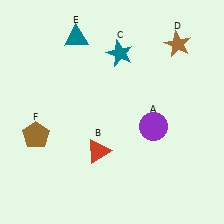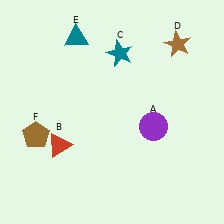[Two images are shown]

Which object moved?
The red triangle (B) moved left.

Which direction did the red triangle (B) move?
The red triangle (B) moved left.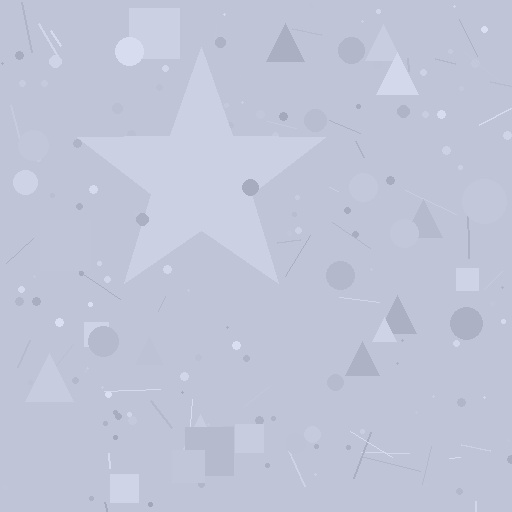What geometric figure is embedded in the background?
A star is embedded in the background.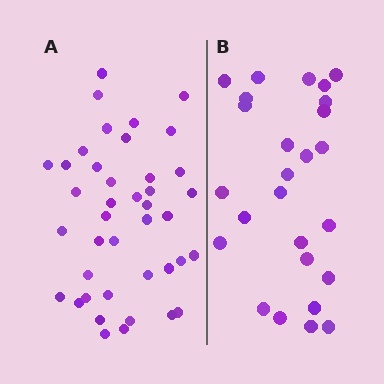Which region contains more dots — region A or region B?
Region A (the left region) has more dots.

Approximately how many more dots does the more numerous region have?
Region A has approximately 15 more dots than region B.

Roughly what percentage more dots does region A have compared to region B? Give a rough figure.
About 60% more.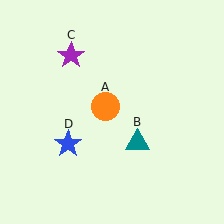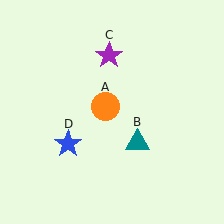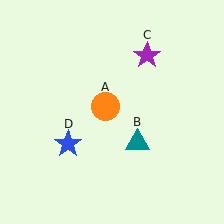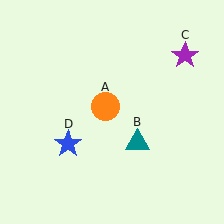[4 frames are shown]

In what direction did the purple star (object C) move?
The purple star (object C) moved right.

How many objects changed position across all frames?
1 object changed position: purple star (object C).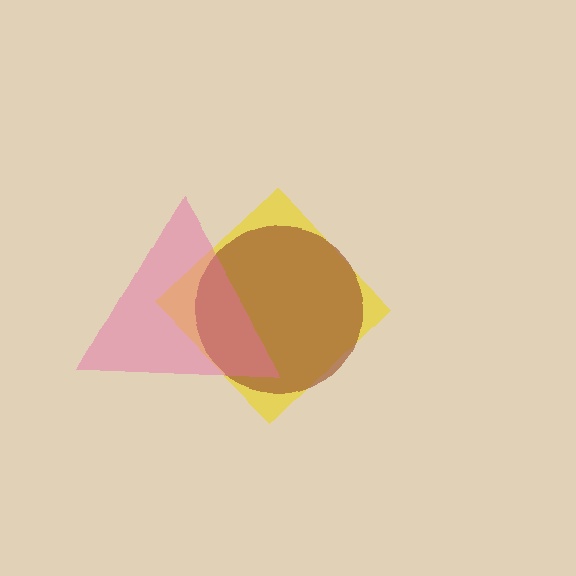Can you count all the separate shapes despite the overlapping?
Yes, there are 3 separate shapes.